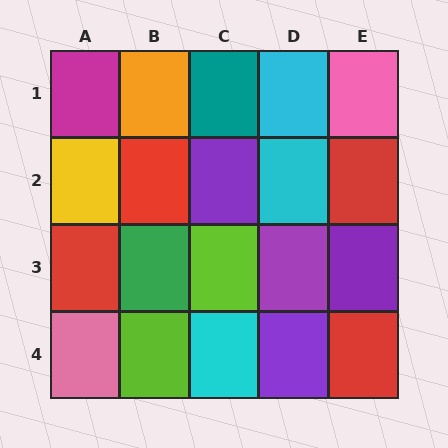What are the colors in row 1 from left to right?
Magenta, orange, teal, cyan, pink.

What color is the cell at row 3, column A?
Red.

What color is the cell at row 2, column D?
Cyan.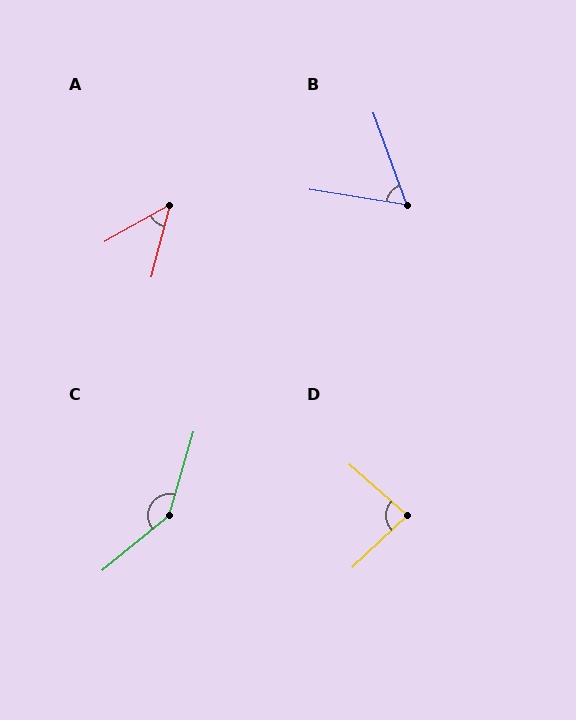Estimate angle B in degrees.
Approximately 61 degrees.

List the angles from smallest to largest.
A (46°), B (61°), D (85°), C (146°).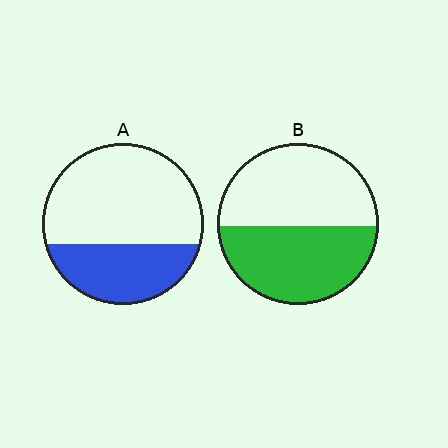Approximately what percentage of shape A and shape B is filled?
A is approximately 35% and B is approximately 50%.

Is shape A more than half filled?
No.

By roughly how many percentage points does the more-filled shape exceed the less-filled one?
By roughly 15 percentage points (B over A).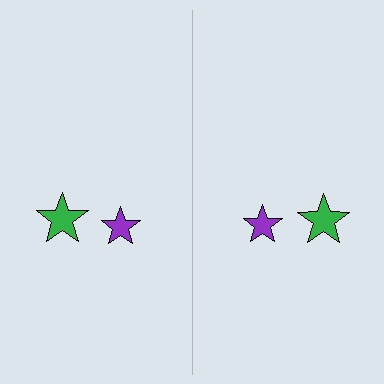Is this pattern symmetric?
Yes, this pattern has bilateral (reflection) symmetry.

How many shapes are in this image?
There are 4 shapes in this image.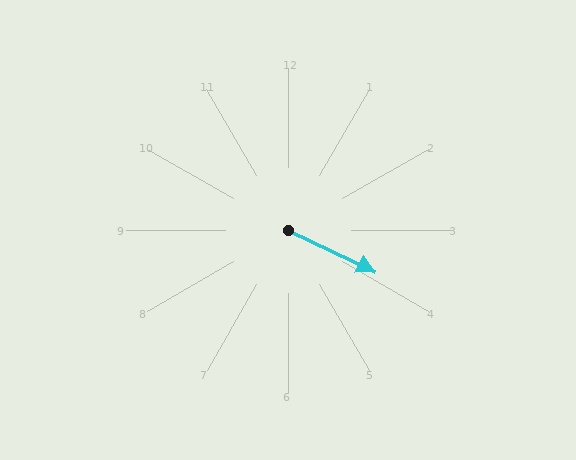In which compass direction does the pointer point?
Southeast.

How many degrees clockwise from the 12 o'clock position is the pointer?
Approximately 116 degrees.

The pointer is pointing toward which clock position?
Roughly 4 o'clock.